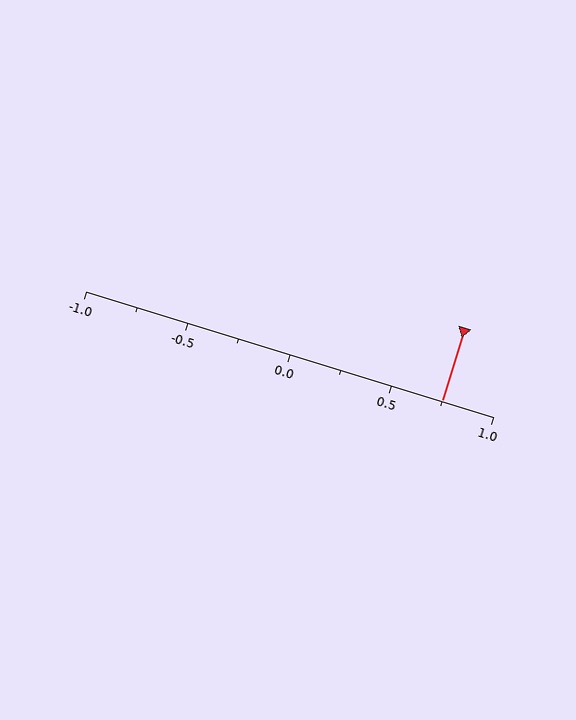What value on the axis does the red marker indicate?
The marker indicates approximately 0.75.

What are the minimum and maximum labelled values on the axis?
The axis runs from -1.0 to 1.0.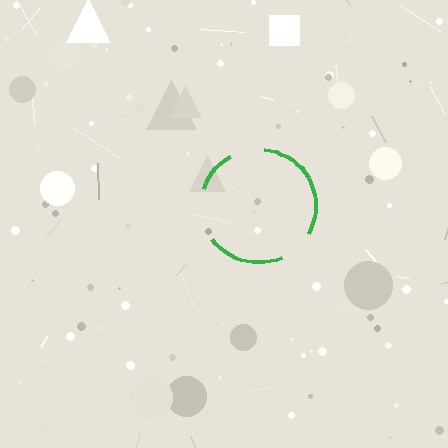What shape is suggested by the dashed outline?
The dashed outline suggests a circle.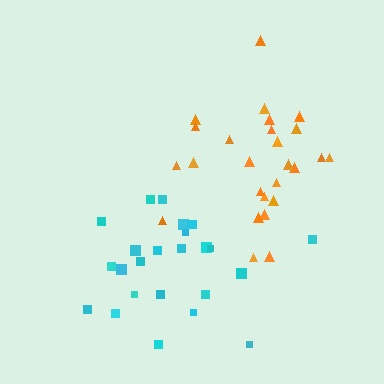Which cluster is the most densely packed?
Orange.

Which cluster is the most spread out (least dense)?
Cyan.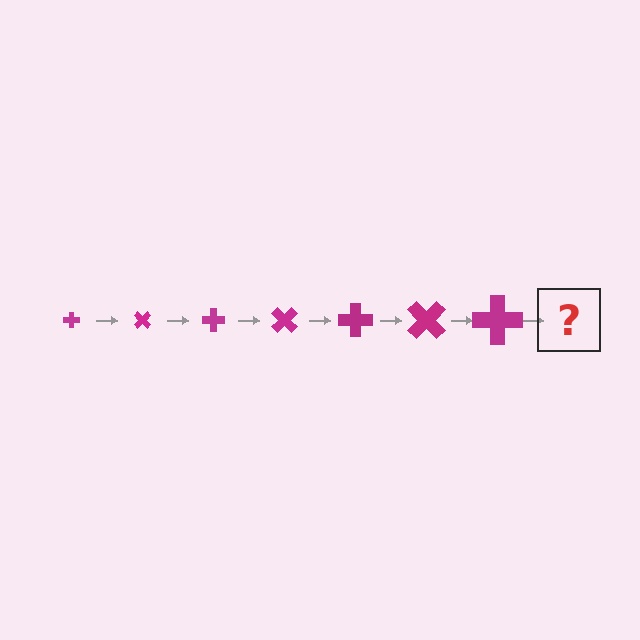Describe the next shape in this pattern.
It should be a cross, larger than the previous one and rotated 315 degrees from the start.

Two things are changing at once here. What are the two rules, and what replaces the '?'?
The two rules are that the cross grows larger each step and it rotates 45 degrees each step. The '?' should be a cross, larger than the previous one and rotated 315 degrees from the start.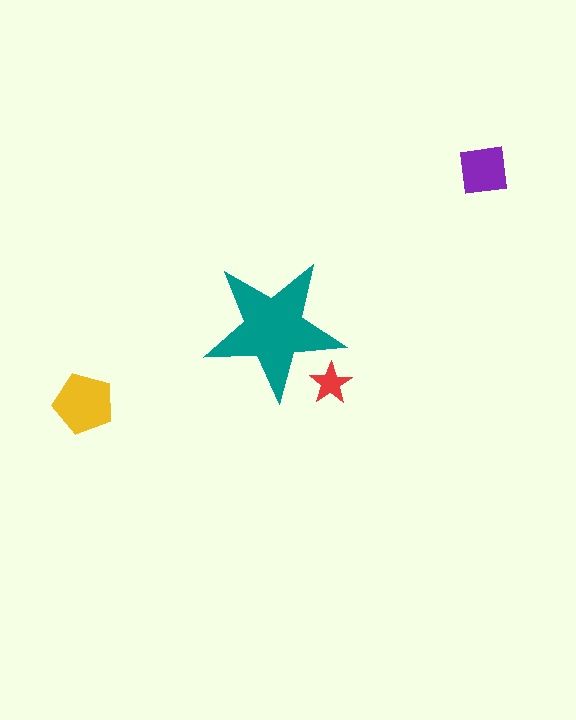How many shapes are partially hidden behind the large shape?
1 shape is partially hidden.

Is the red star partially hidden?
Yes, the red star is partially hidden behind the teal star.